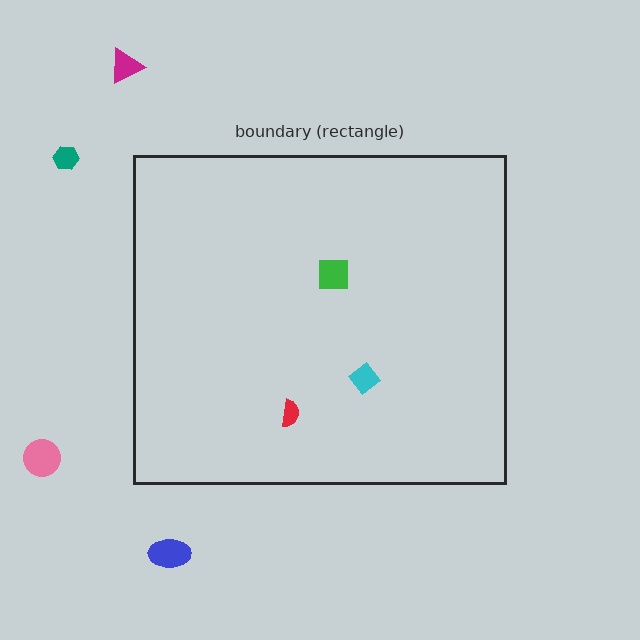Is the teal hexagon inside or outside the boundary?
Outside.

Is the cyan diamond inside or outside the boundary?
Inside.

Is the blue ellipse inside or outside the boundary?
Outside.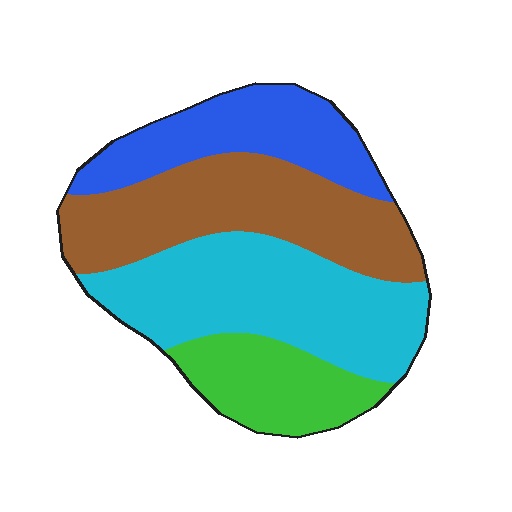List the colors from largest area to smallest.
From largest to smallest: cyan, brown, blue, green.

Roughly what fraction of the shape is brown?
Brown covers about 30% of the shape.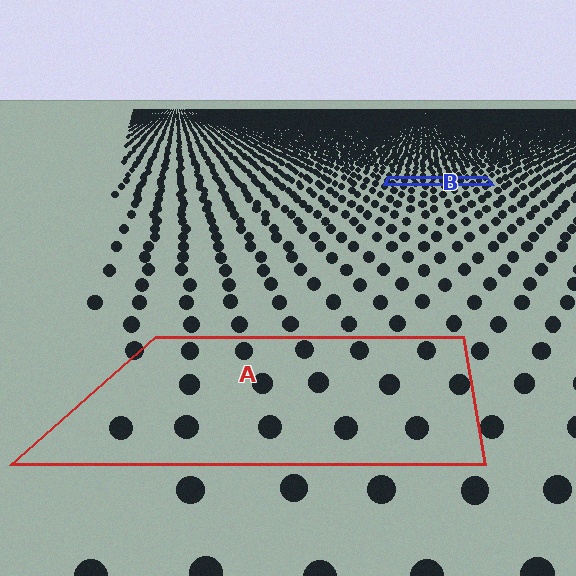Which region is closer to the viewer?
Region A is closer. The texture elements there are larger and more spread out.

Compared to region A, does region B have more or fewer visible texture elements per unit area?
Region B has more texture elements per unit area — they are packed more densely because it is farther away.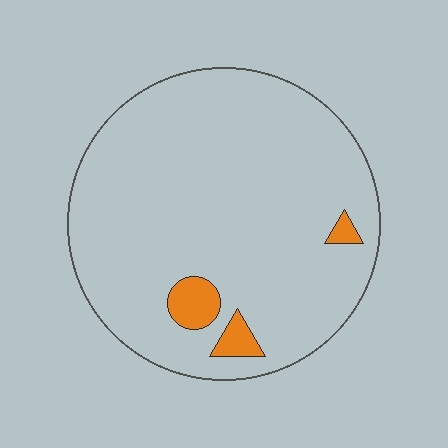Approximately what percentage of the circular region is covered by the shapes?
Approximately 5%.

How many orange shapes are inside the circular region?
3.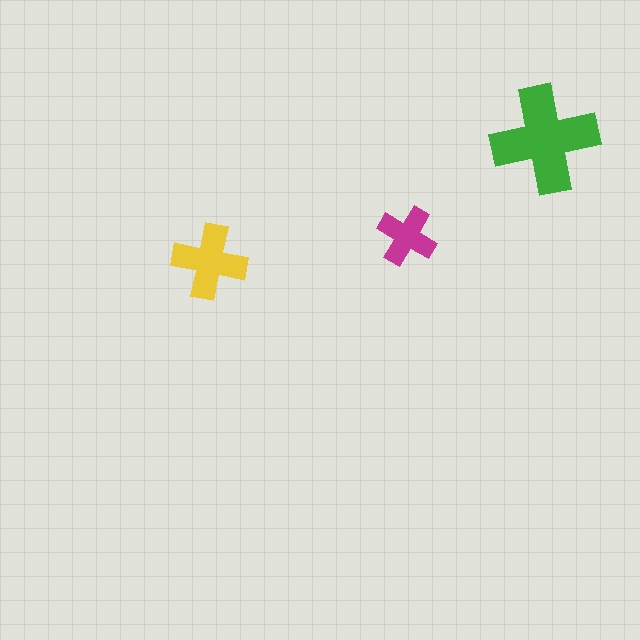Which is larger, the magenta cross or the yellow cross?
The yellow one.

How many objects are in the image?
There are 3 objects in the image.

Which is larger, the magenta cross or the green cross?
The green one.